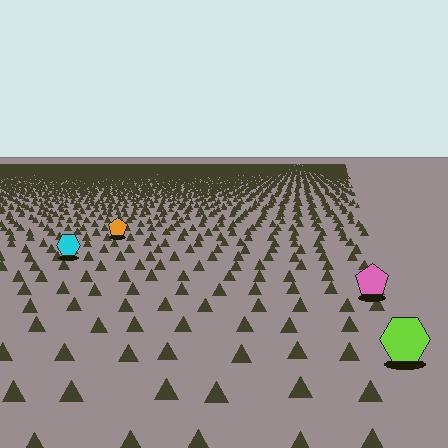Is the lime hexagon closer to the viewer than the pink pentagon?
Yes. The lime hexagon is closer — you can tell from the texture gradient: the ground texture is coarser near it.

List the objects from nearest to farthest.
From nearest to farthest: the lime hexagon, the pink pentagon, the cyan hexagon, the orange pentagon.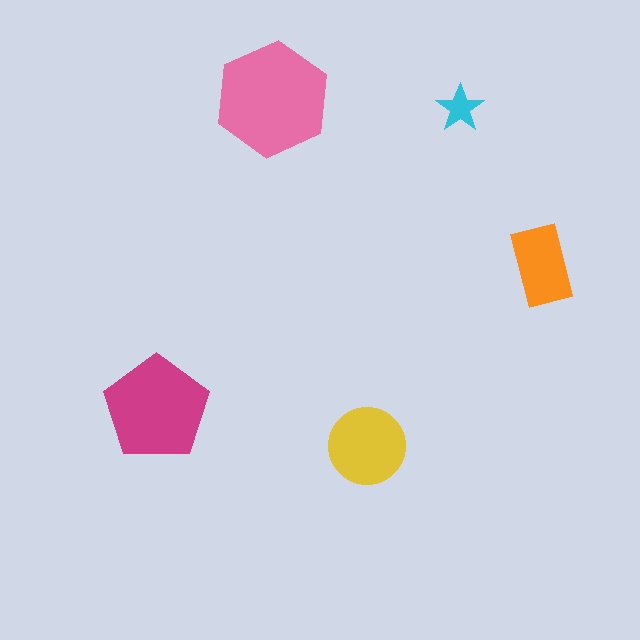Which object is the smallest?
The cyan star.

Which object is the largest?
The pink hexagon.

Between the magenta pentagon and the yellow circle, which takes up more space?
The magenta pentagon.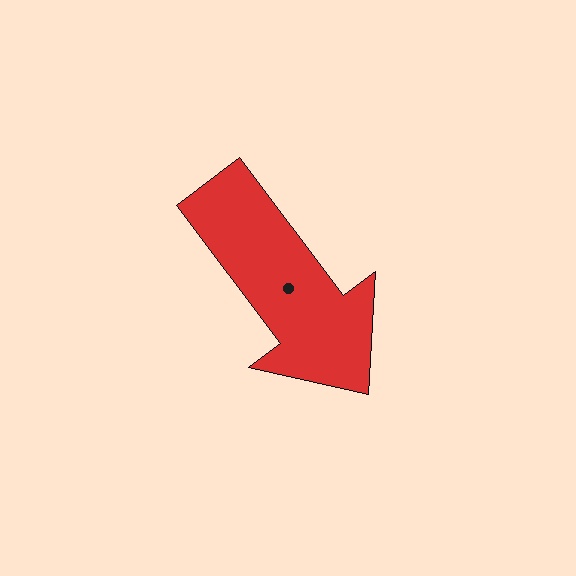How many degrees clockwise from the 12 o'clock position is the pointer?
Approximately 143 degrees.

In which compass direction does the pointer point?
Southeast.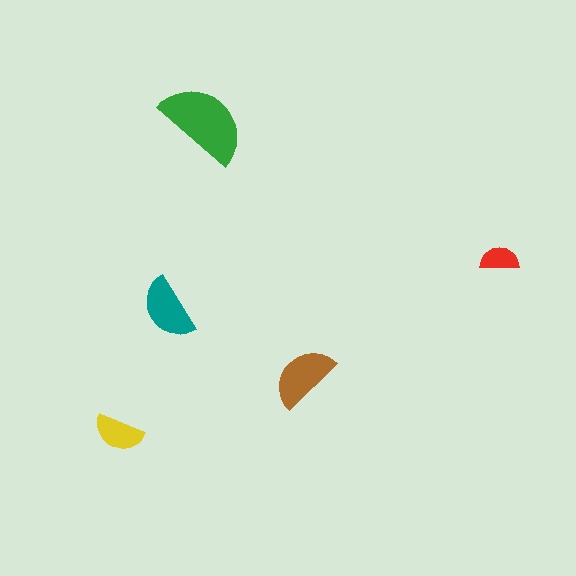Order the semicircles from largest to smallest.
the green one, the brown one, the teal one, the yellow one, the red one.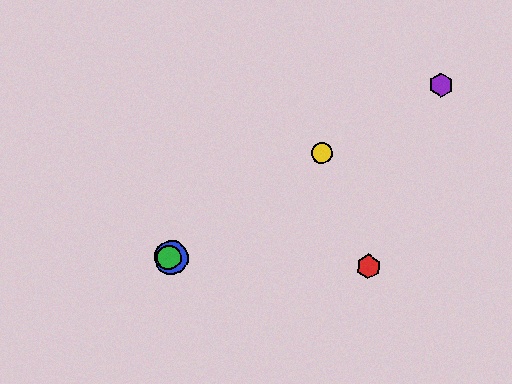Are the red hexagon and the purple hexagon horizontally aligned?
No, the red hexagon is at y≈266 and the purple hexagon is at y≈85.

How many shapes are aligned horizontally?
3 shapes (the red hexagon, the blue circle, the green circle) are aligned horizontally.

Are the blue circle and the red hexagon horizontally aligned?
Yes, both are at y≈257.